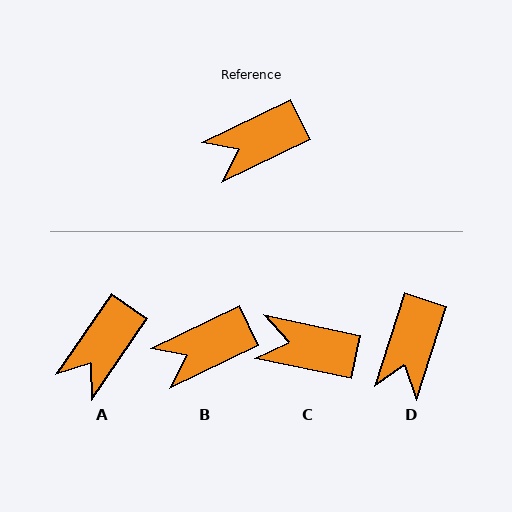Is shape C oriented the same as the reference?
No, it is off by about 38 degrees.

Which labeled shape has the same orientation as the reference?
B.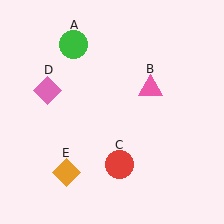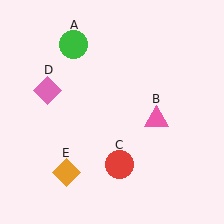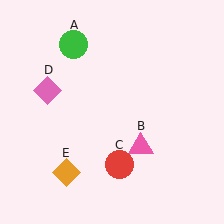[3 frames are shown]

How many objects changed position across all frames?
1 object changed position: pink triangle (object B).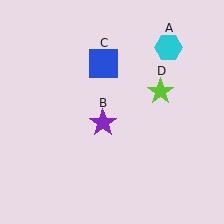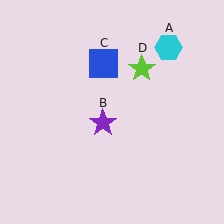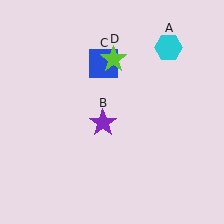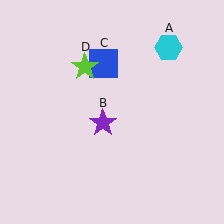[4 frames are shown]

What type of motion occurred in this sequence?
The lime star (object D) rotated counterclockwise around the center of the scene.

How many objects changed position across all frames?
1 object changed position: lime star (object D).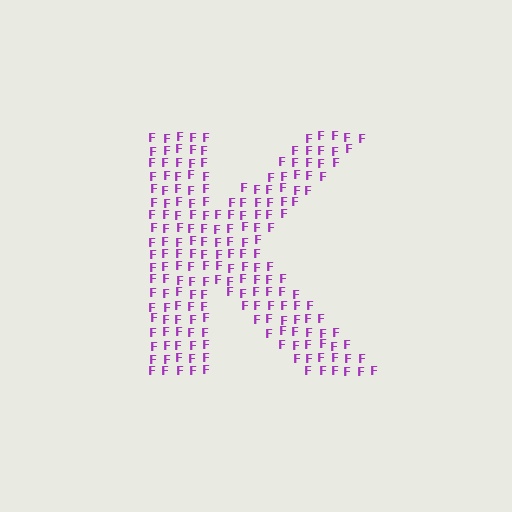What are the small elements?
The small elements are letter F's.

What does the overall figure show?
The overall figure shows the letter K.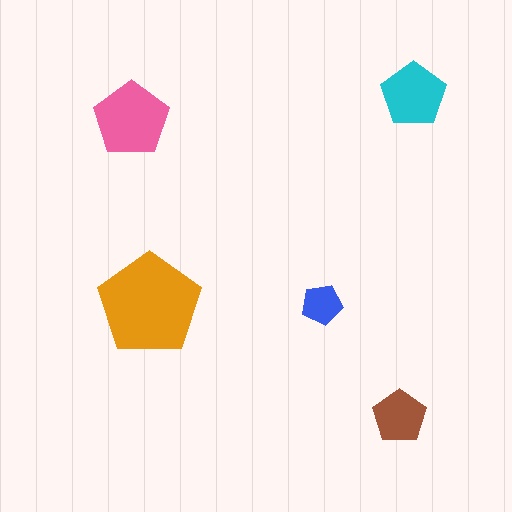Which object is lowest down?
The brown pentagon is bottommost.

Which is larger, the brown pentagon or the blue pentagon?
The brown one.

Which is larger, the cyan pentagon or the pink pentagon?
The pink one.